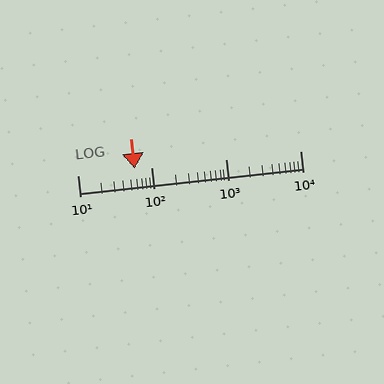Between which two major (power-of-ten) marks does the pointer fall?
The pointer is between 10 and 100.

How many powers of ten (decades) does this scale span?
The scale spans 3 decades, from 10 to 10000.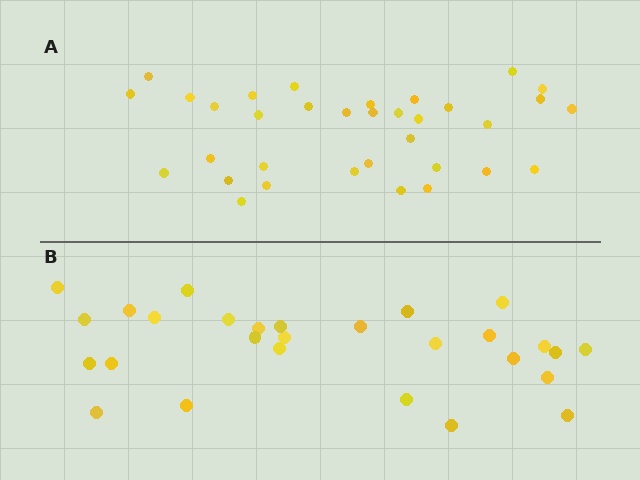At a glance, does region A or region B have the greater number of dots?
Region A (the top region) has more dots.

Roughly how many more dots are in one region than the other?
Region A has about 6 more dots than region B.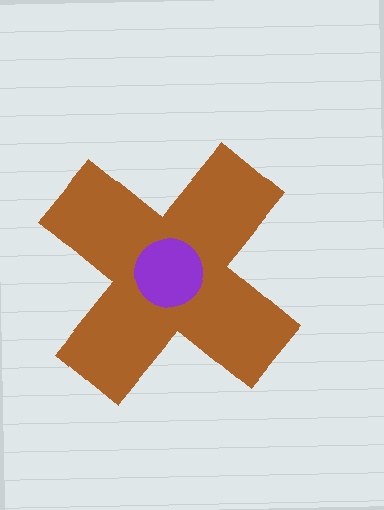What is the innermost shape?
The purple circle.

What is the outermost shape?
The brown cross.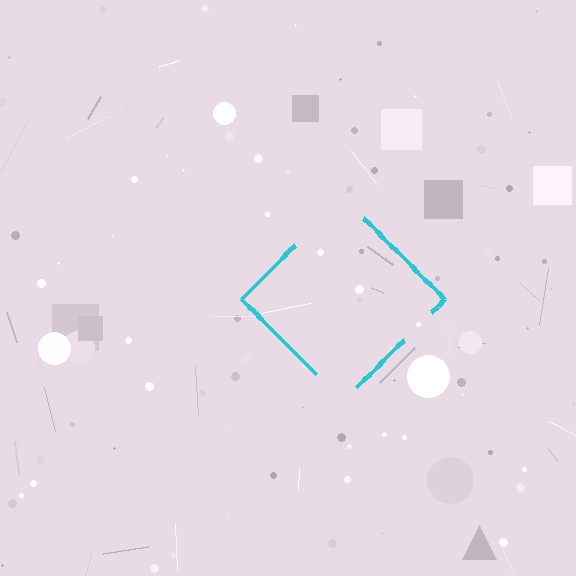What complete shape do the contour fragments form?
The contour fragments form a diamond.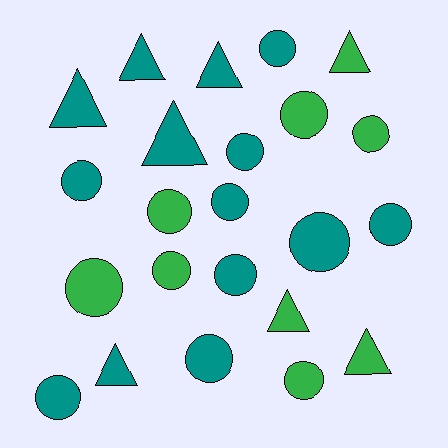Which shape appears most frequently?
Circle, with 15 objects.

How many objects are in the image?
There are 23 objects.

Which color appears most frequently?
Teal, with 14 objects.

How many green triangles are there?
There are 3 green triangles.